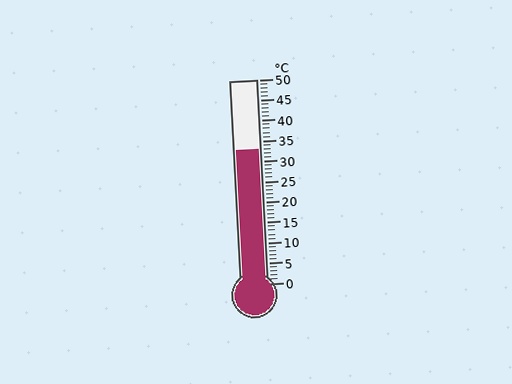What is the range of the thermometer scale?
The thermometer scale ranges from 0°C to 50°C.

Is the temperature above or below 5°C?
The temperature is above 5°C.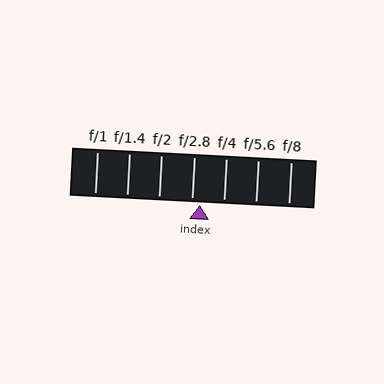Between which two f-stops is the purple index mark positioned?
The index mark is between f/2.8 and f/4.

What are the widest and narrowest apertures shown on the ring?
The widest aperture shown is f/1 and the narrowest is f/8.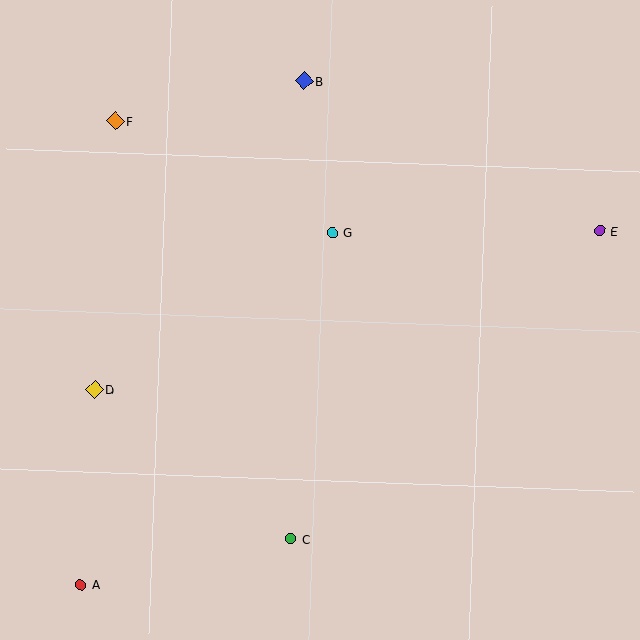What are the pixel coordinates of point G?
Point G is at (332, 232).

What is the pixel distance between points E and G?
The distance between E and G is 268 pixels.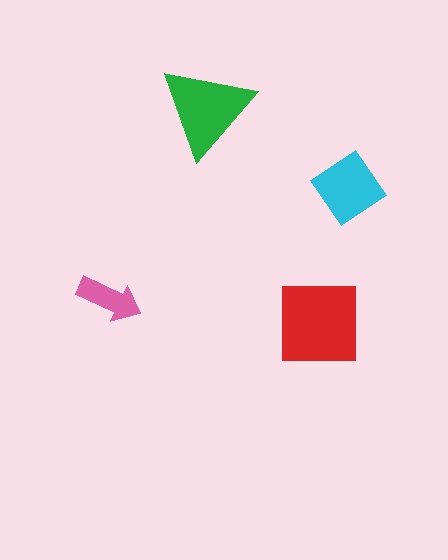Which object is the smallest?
The pink arrow.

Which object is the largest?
The red square.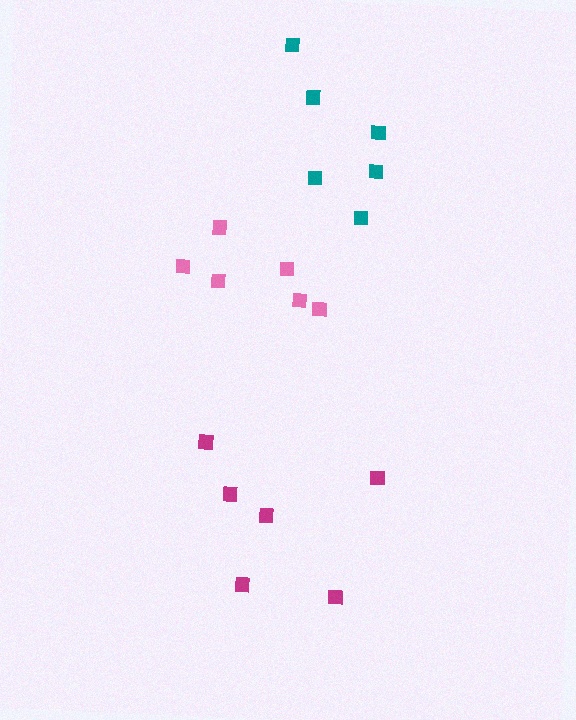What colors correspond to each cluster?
The clusters are colored: pink, magenta, teal.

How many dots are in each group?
Group 1: 6 dots, Group 2: 6 dots, Group 3: 6 dots (18 total).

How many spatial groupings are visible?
There are 3 spatial groupings.